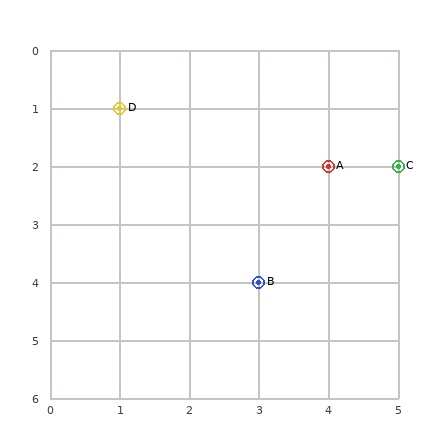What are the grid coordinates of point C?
Point C is at grid coordinates (5, 2).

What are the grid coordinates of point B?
Point B is at grid coordinates (3, 4).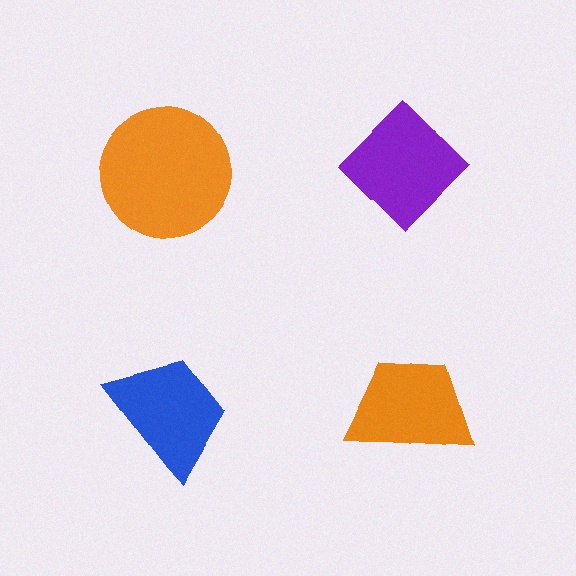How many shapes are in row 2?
2 shapes.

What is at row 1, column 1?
An orange circle.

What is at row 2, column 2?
An orange trapezoid.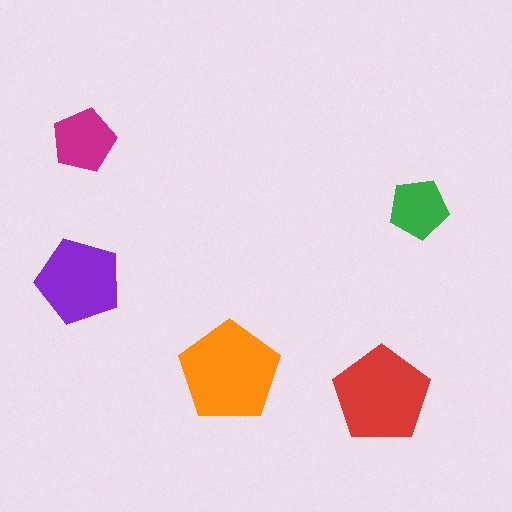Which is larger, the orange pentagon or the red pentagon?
The orange one.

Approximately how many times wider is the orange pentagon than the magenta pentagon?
About 1.5 times wider.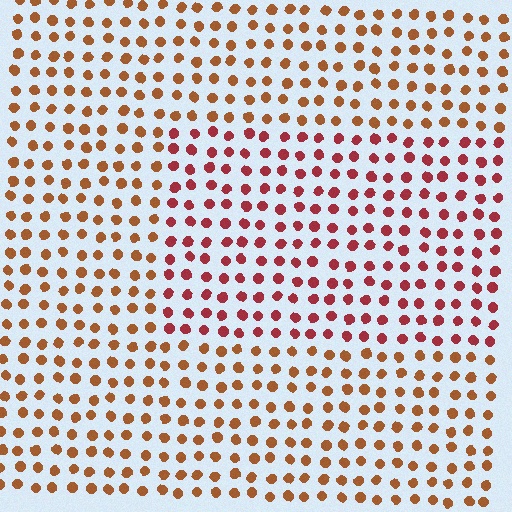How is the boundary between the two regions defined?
The boundary is defined purely by a slight shift in hue (about 32 degrees). Spacing, size, and orientation are identical on both sides.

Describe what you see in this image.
The image is filled with small brown elements in a uniform arrangement. A rectangle-shaped region is visible where the elements are tinted to a slightly different hue, forming a subtle color boundary.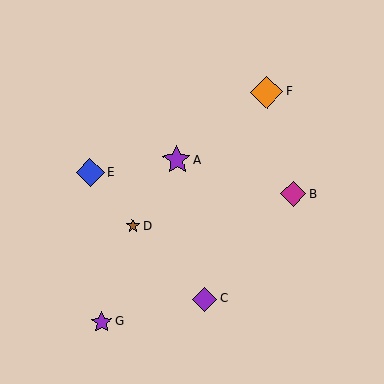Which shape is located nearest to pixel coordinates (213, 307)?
The purple diamond (labeled C) at (204, 299) is nearest to that location.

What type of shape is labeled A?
Shape A is a purple star.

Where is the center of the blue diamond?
The center of the blue diamond is at (90, 172).